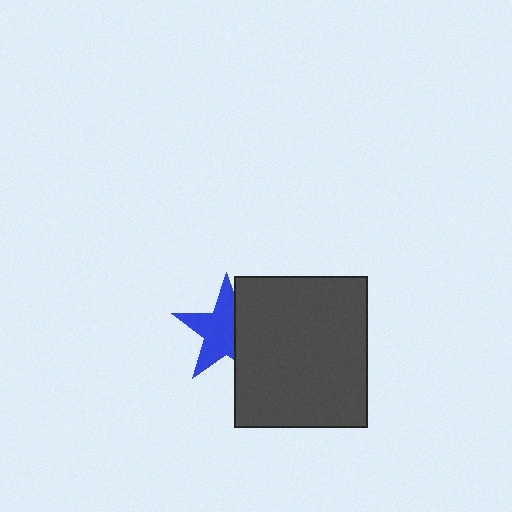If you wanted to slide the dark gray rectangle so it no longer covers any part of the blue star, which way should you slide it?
Slide it right — that is the most direct way to separate the two shapes.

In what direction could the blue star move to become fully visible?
The blue star could move left. That would shift it out from behind the dark gray rectangle entirely.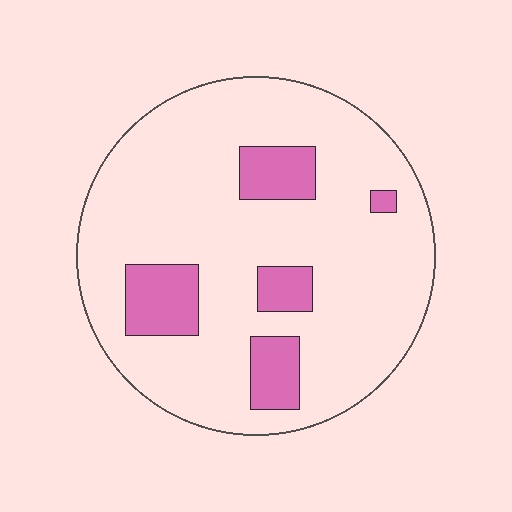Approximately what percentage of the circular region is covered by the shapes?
Approximately 15%.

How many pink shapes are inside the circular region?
5.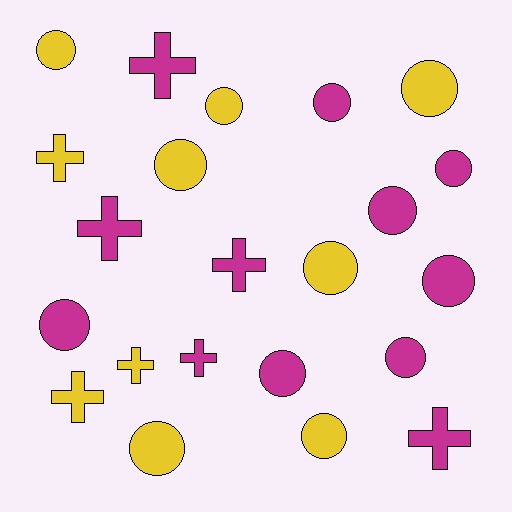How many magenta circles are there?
There are 7 magenta circles.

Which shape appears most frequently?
Circle, with 14 objects.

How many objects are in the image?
There are 22 objects.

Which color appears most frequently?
Magenta, with 12 objects.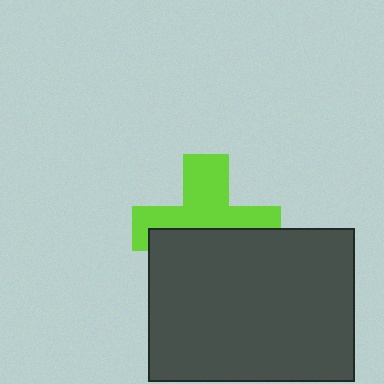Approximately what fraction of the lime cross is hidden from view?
Roughly 48% of the lime cross is hidden behind the dark gray rectangle.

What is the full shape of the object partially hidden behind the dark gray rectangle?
The partially hidden object is a lime cross.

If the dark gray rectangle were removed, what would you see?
You would see the complete lime cross.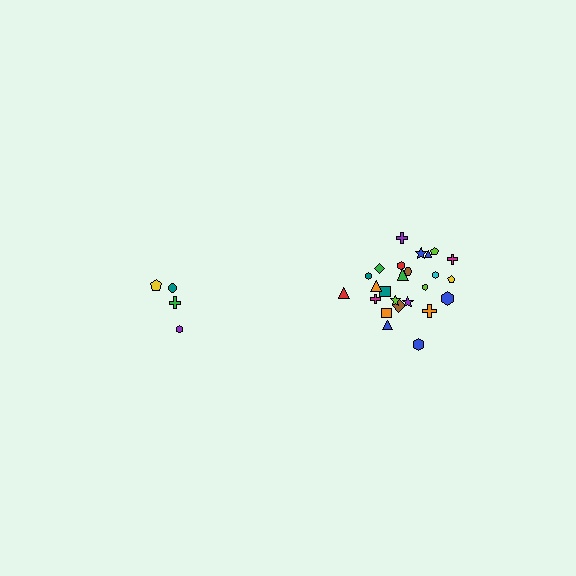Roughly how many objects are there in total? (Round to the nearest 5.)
Roughly 30 objects in total.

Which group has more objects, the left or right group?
The right group.